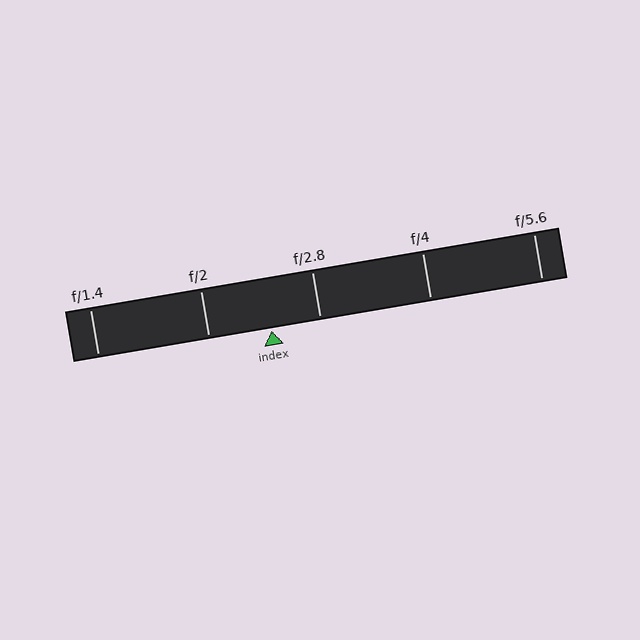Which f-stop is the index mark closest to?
The index mark is closest to f/2.8.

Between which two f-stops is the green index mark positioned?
The index mark is between f/2 and f/2.8.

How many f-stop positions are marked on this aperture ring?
There are 5 f-stop positions marked.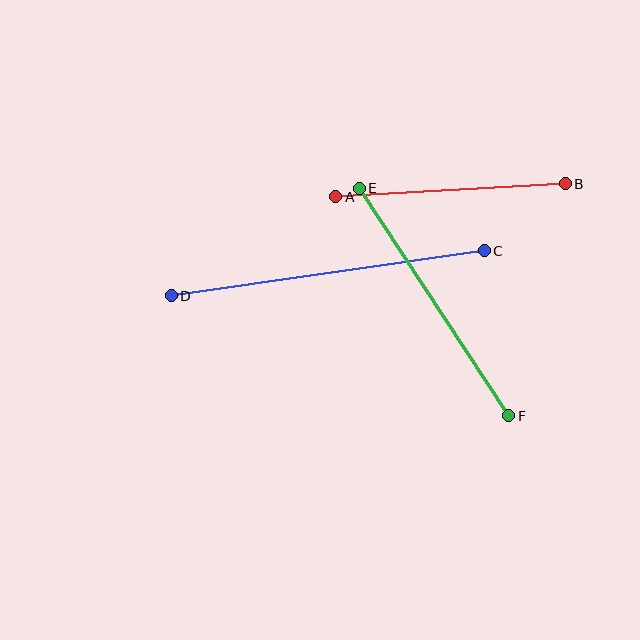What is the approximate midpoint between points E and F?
The midpoint is at approximately (434, 302) pixels.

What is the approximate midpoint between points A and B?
The midpoint is at approximately (451, 190) pixels.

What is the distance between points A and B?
The distance is approximately 230 pixels.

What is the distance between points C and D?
The distance is approximately 316 pixels.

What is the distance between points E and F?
The distance is approximately 272 pixels.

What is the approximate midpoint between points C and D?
The midpoint is at approximately (328, 273) pixels.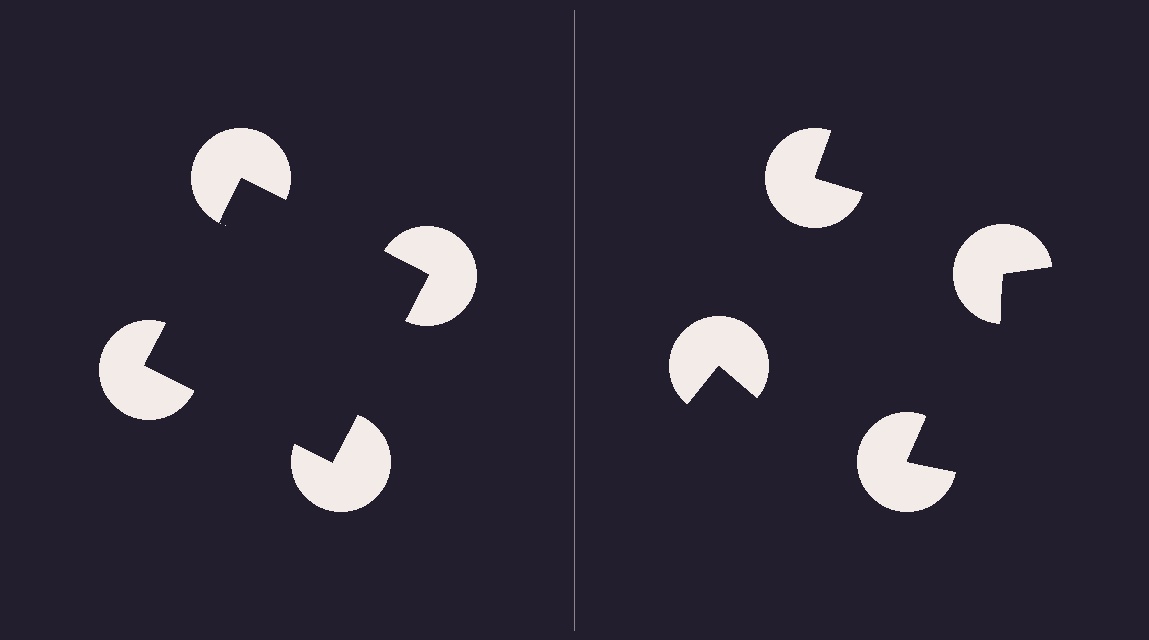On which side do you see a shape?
An illusory square appears on the left side. On the right side the wedge cuts are rotated, so no coherent shape forms.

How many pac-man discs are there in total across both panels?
8 — 4 on each side.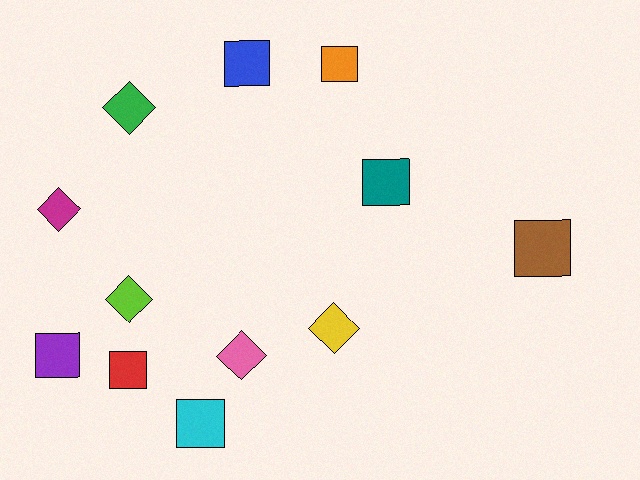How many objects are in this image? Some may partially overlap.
There are 12 objects.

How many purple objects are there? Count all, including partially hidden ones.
There is 1 purple object.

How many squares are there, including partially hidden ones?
There are 7 squares.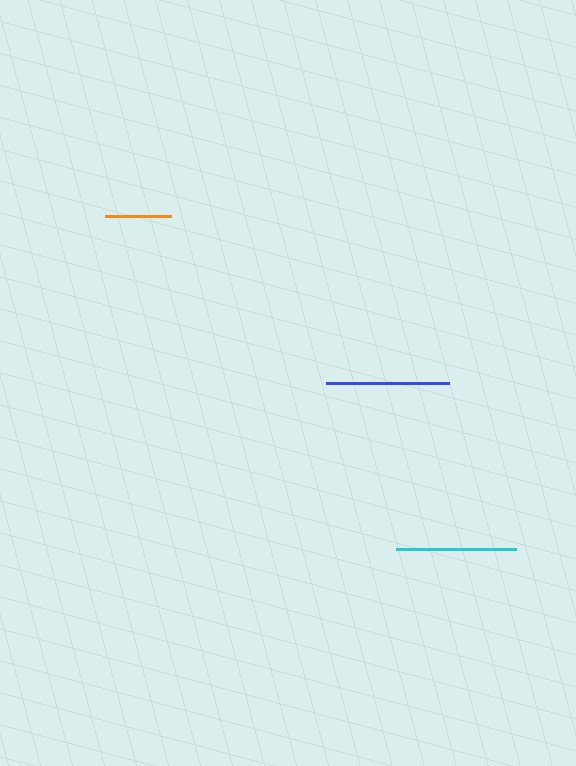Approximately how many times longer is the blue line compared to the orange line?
The blue line is approximately 1.9 times the length of the orange line.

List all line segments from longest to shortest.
From longest to shortest: blue, cyan, orange.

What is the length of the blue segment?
The blue segment is approximately 123 pixels long.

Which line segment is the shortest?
The orange line is the shortest at approximately 65 pixels.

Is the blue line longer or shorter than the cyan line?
The blue line is longer than the cyan line.